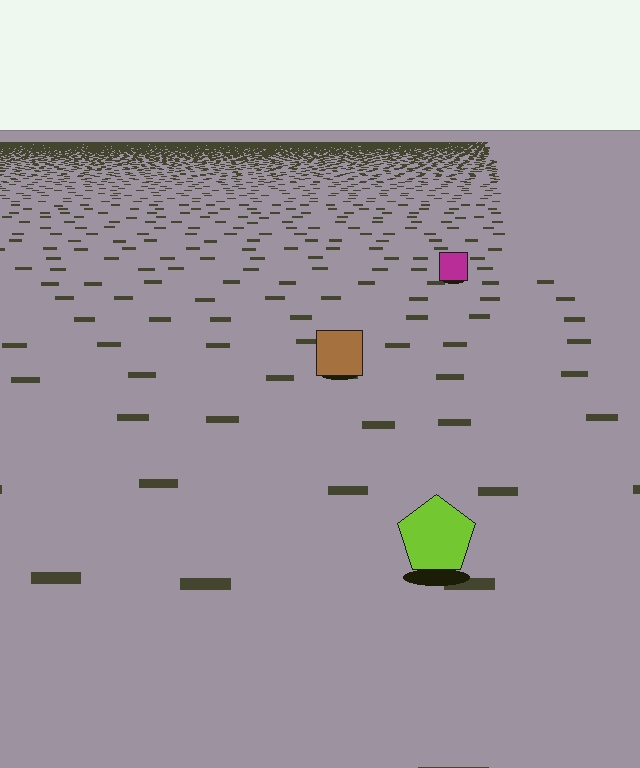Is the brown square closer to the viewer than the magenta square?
Yes. The brown square is closer — you can tell from the texture gradient: the ground texture is coarser near it.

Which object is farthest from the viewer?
The magenta square is farthest from the viewer. It appears smaller and the ground texture around it is denser.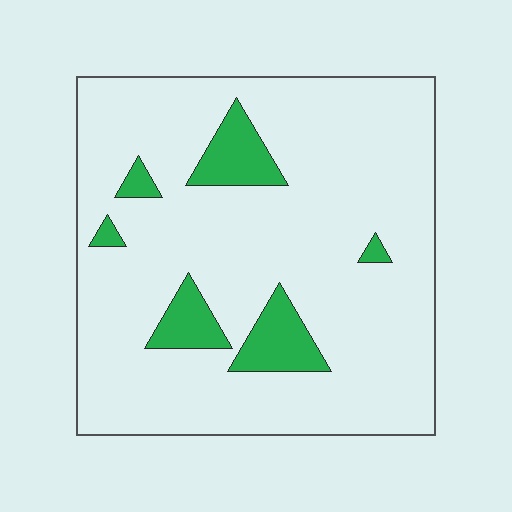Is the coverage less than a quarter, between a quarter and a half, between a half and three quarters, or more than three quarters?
Less than a quarter.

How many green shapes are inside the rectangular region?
6.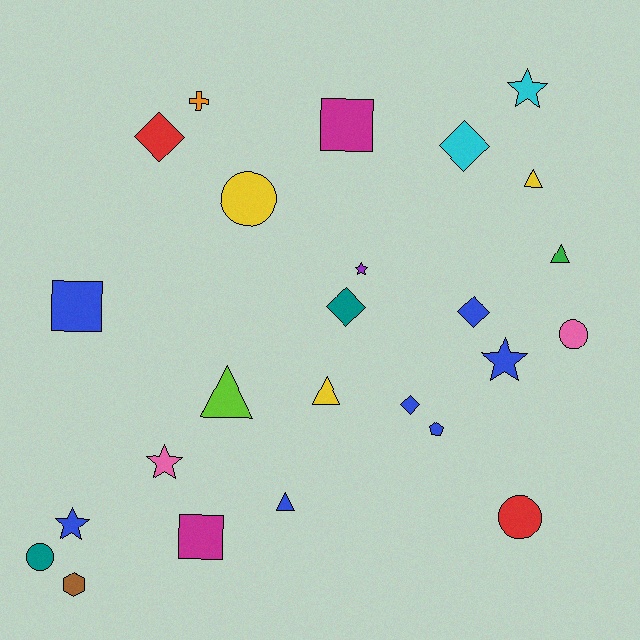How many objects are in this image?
There are 25 objects.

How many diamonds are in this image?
There are 5 diamonds.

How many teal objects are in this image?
There are 2 teal objects.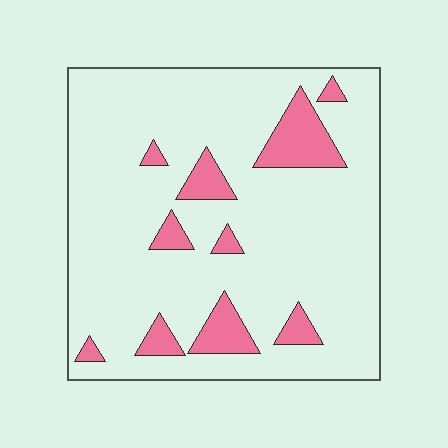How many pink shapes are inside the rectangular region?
10.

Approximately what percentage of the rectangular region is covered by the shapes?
Approximately 15%.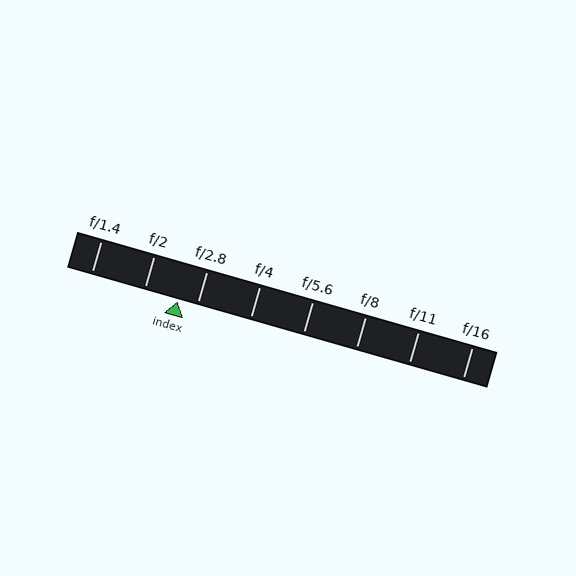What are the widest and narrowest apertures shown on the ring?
The widest aperture shown is f/1.4 and the narrowest is f/16.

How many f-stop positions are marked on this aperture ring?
There are 8 f-stop positions marked.